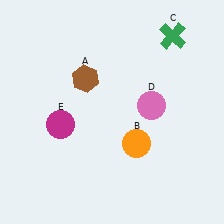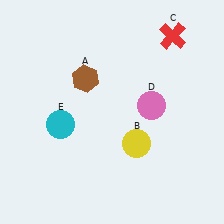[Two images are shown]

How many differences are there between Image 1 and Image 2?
There are 3 differences between the two images.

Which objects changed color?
B changed from orange to yellow. C changed from green to red. E changed from magenta to cyan.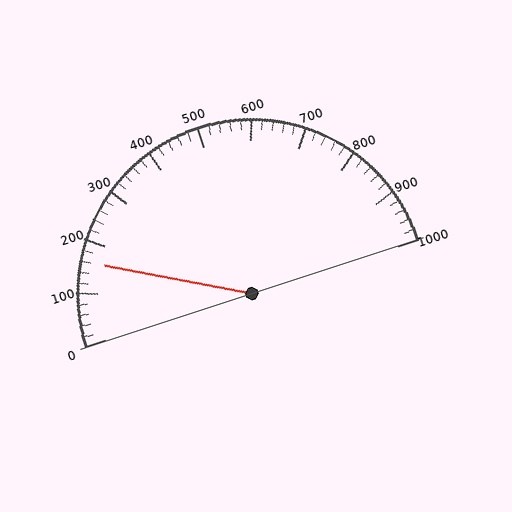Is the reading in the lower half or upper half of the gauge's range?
The reading is in the lower half of the range (0 to 1000).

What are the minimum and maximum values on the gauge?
The gauge ranges from 0 to 1000.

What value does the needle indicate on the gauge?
The needle indicates approximately 160.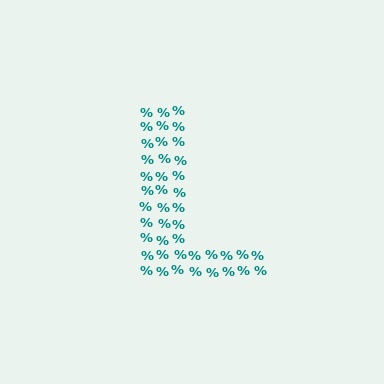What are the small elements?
The small elements are percent signs.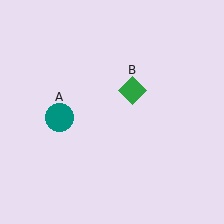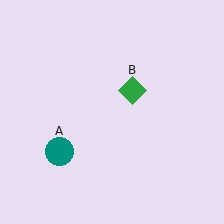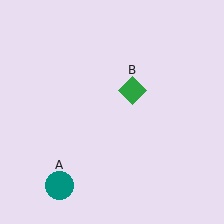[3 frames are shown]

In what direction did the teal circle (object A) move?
The teal circle (object A) moved down.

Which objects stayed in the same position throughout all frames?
Green diamond (object B) remained stationary.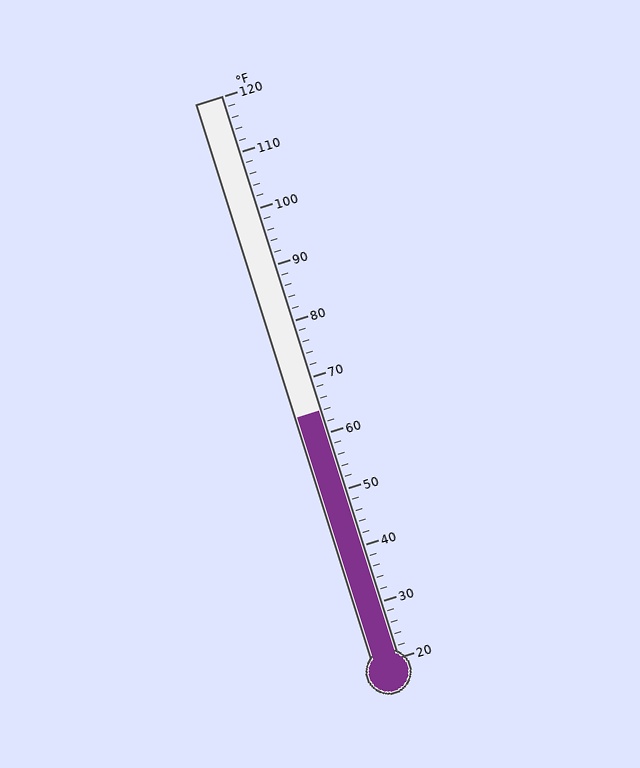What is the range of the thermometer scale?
The thermometer scale ranges from 20°F to 120°F.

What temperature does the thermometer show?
The thermometer shows approximately 64°F.